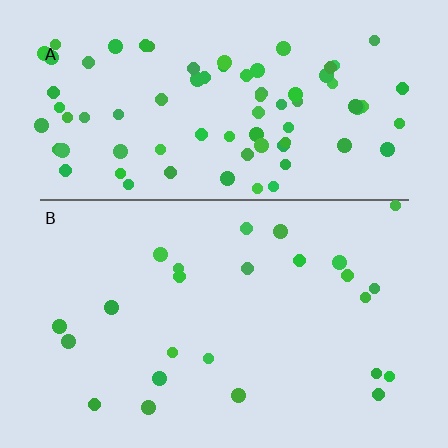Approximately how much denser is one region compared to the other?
Approximately 3.3× — region A over region B.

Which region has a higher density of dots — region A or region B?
A (the top).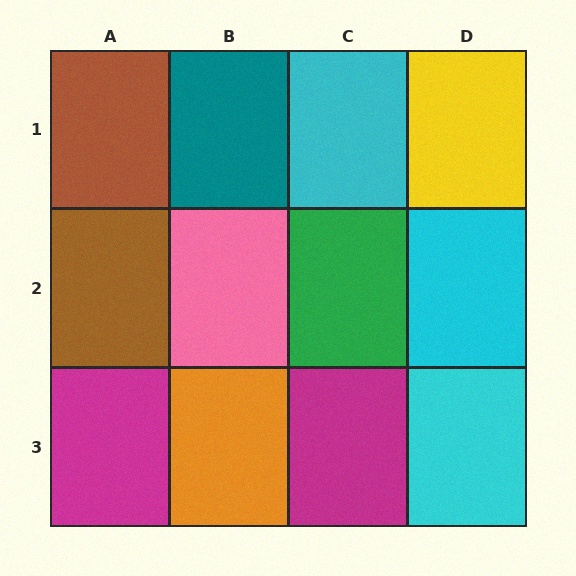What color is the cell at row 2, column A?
Brown.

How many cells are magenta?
2 cells are magenta.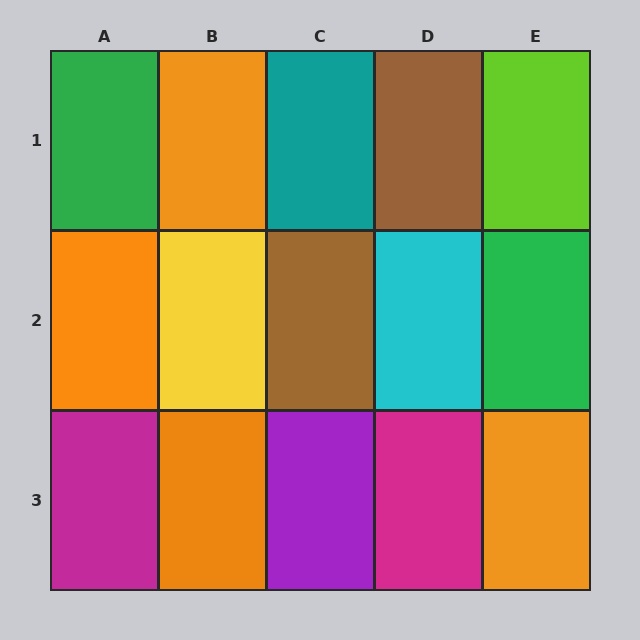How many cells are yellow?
1 cell is yellow.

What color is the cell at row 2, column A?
Orange.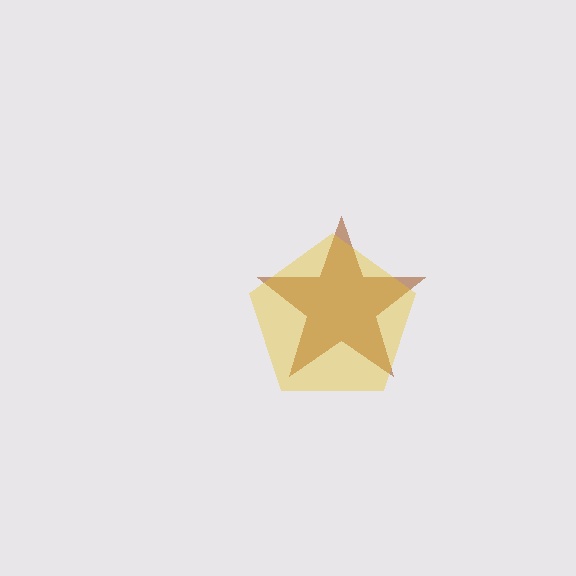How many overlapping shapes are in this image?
There are 2 overlapping shapes in the image.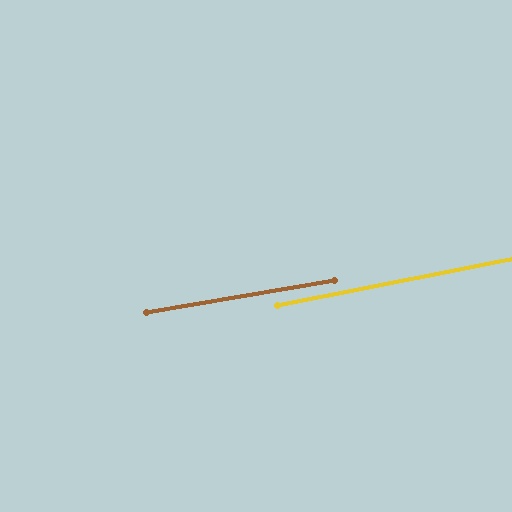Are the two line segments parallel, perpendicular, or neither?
Parallel — their directions differ by only 1.1°.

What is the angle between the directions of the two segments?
Approximately 1 degree.